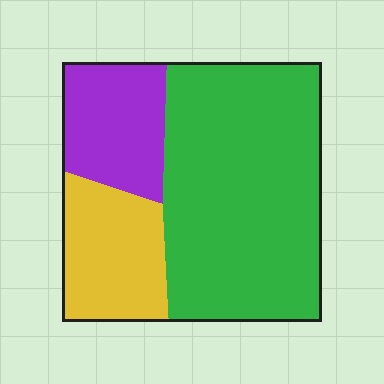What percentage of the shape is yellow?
Yellow takes up about one fifth (1/5) of the shape.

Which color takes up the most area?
Green, at roughly 60%.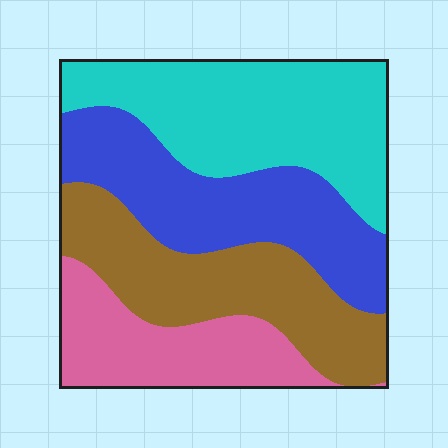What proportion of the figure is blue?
Blue takes up between a sixth and a third of the figure.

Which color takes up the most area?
Cyan, at roughly 30%.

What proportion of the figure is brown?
Brown covers roughly 25% of the figure.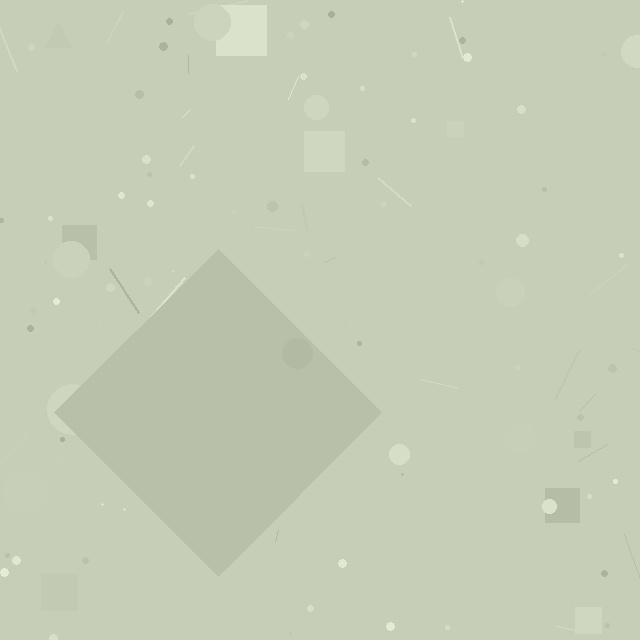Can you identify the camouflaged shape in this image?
The camouflaged shape is a diamond.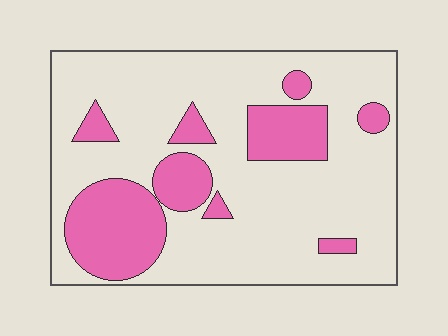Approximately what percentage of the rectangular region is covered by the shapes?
Approximately 25%.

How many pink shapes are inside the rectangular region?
9.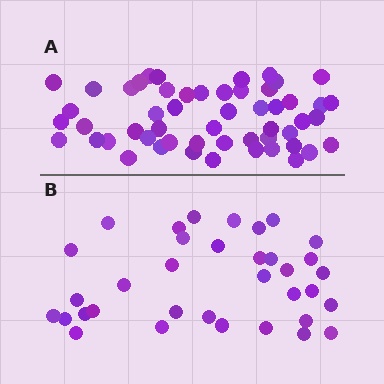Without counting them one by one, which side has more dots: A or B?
Region A (the top region) has more dots.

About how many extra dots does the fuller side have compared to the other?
Region A has approximately 20 more dots than region B.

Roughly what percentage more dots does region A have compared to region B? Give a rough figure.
About 50% more.